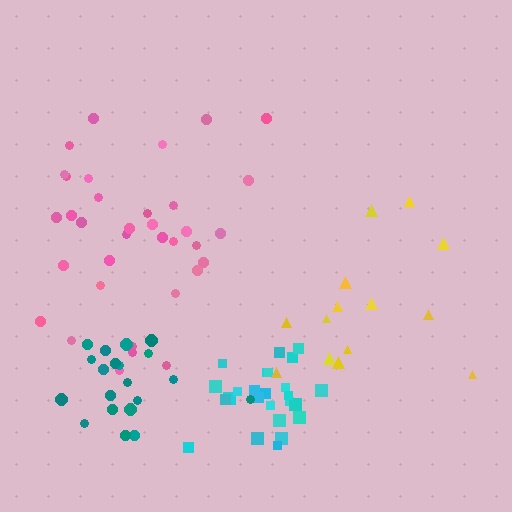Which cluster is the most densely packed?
Cyan.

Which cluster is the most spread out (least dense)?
Yellow.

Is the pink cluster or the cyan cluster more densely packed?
Cyan.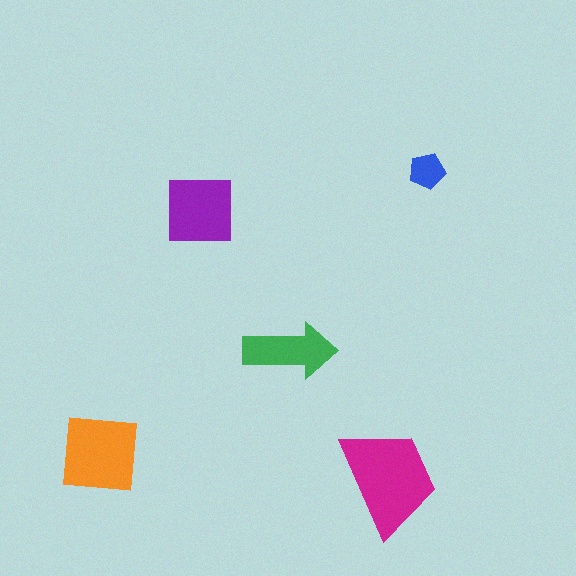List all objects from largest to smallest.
The magenta trapezoid, the orange square, the purple square, the green arrow, the blue pentagon.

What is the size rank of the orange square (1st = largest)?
2nd.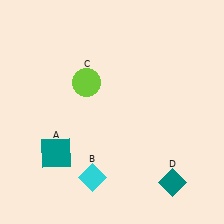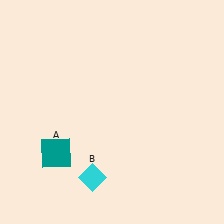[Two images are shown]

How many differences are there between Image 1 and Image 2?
There are 2 differences between the two images.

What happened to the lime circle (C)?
The lime circle (C) was removed in Image 2. It was in the top-left area of Image 1.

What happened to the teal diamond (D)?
The teal diamond (D) was removed in Image 2. It was in the bottom-right area of Image 1.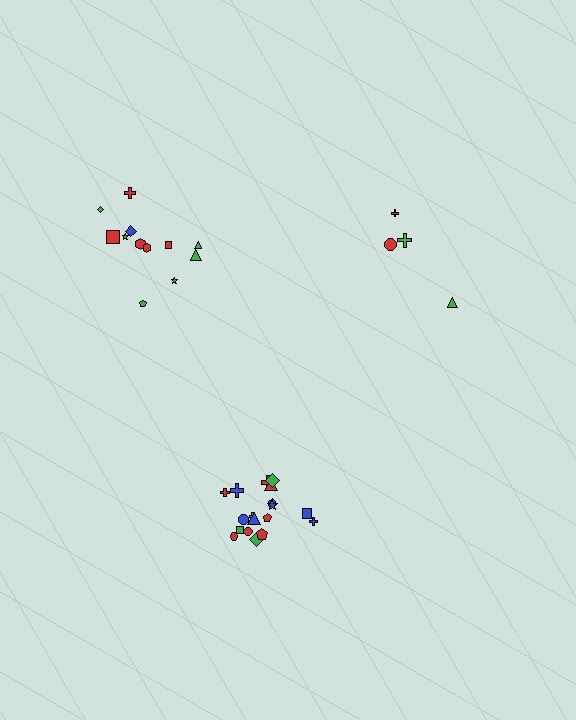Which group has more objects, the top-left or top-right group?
The top-left group.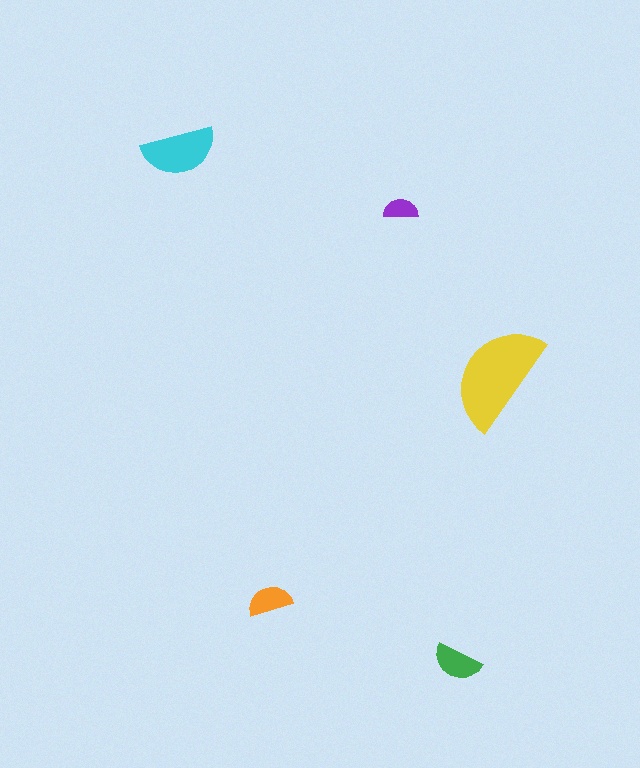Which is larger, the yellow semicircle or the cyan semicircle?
The yellow one.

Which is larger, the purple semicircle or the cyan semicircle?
The cyan one.